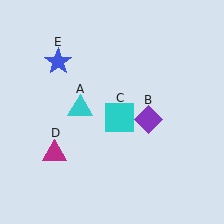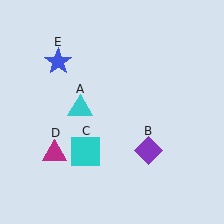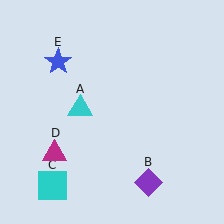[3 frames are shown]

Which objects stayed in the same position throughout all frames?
Cyan triangle (object A) and magenta triangle (object D) and blue star (object E) remained stationary.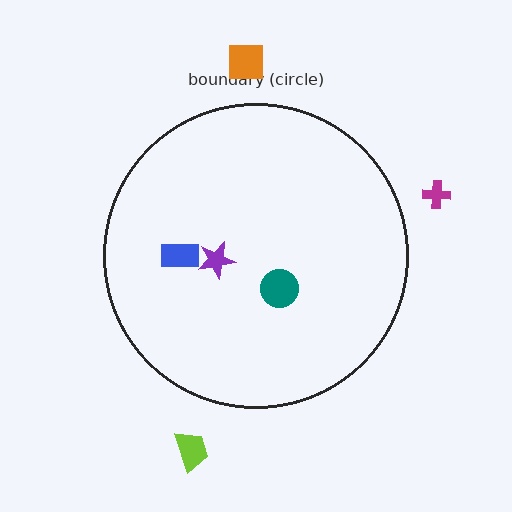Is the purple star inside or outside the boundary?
Inside.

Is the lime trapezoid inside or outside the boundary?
Outside.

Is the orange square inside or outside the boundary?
Outside.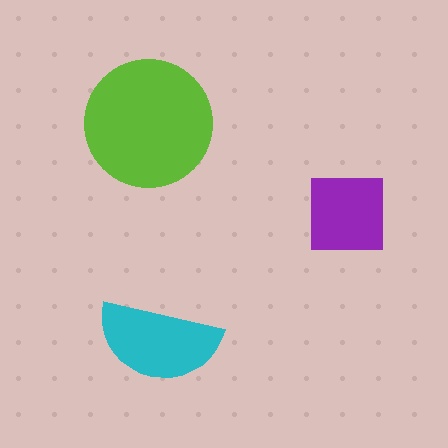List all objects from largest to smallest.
The lime circle, the cyan semicircle, the purple square.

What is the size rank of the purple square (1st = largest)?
3rd.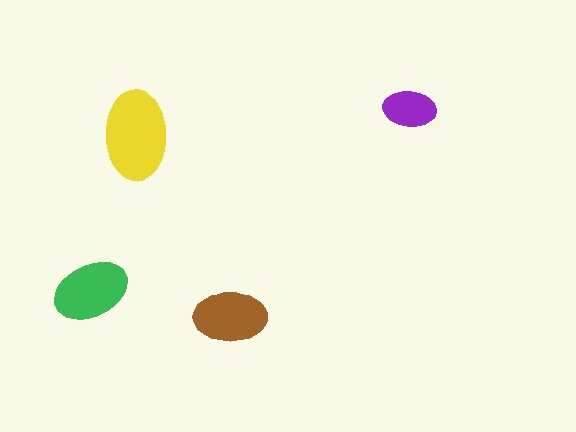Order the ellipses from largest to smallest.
the yellow one, the green one, the brown one, the purple one.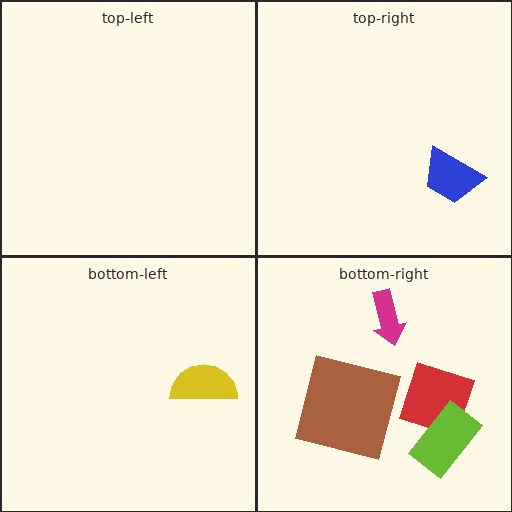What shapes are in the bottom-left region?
The yellow semicircle.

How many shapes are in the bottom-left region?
1.